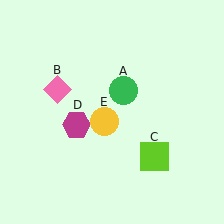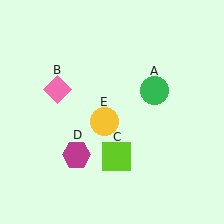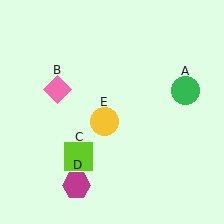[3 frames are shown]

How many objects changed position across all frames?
3 objects changed position: green circle (object A), lime square (object C), magenta hexagon (object D).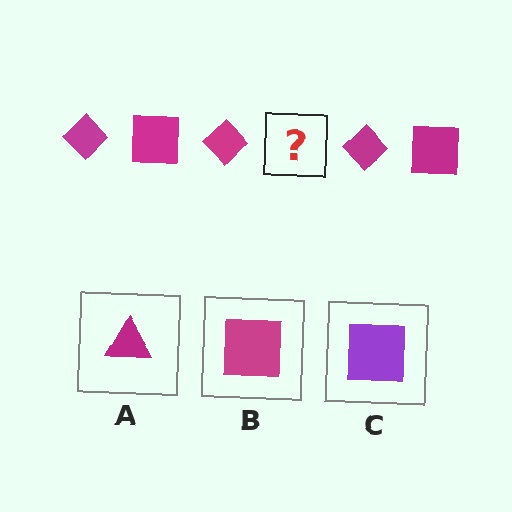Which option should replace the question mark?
Option B.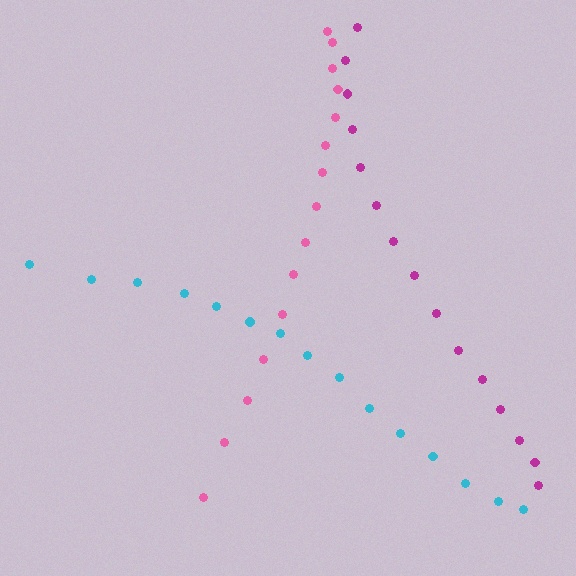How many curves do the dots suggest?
There are 3 distinct paths.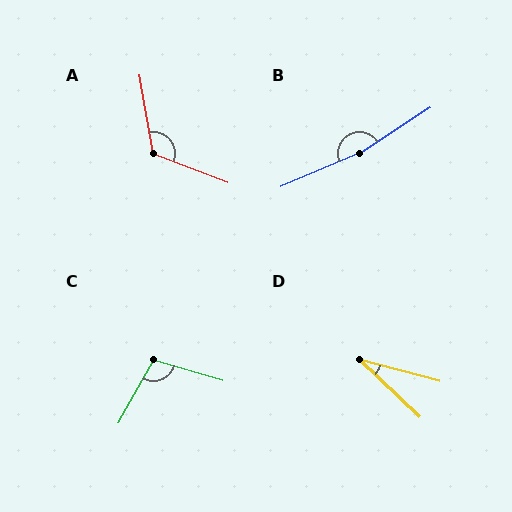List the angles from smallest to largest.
D (29°), C (103°), A (121°), B (169°).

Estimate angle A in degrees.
Approximately 121 degrees.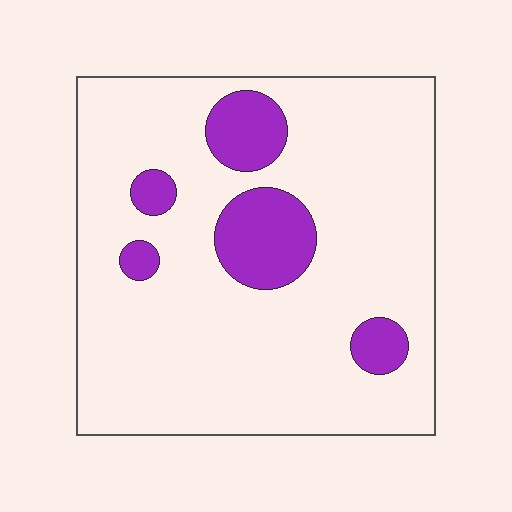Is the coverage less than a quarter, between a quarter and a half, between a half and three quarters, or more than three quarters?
Less than a quarter.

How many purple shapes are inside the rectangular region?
5.